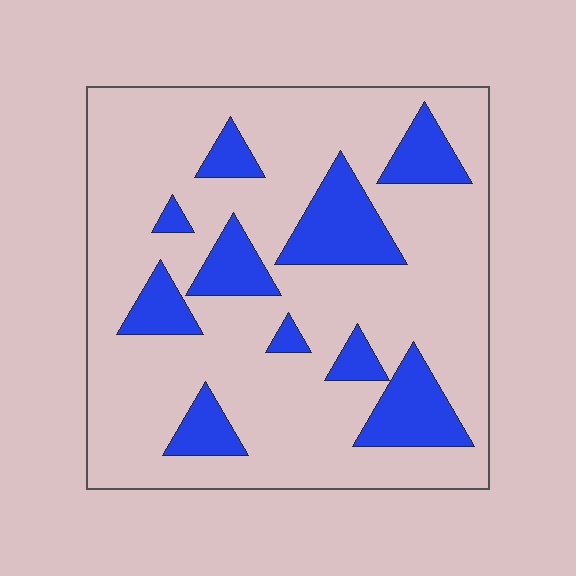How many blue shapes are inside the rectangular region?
10.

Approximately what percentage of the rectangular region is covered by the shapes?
Approximately 20%.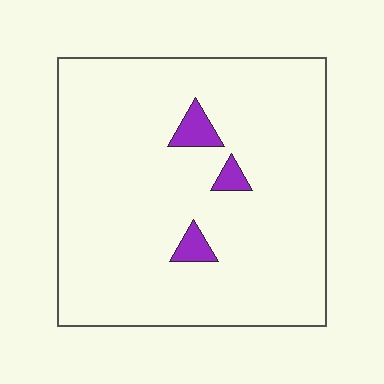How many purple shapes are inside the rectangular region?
3.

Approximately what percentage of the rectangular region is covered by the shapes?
Approximately 5%.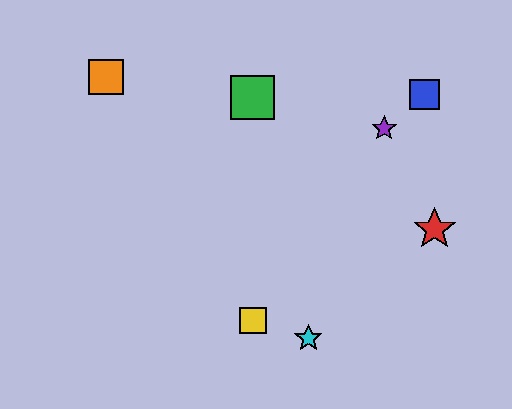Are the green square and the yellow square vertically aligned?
Yes, both are at x≈253.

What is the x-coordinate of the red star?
The red star is at x≈435.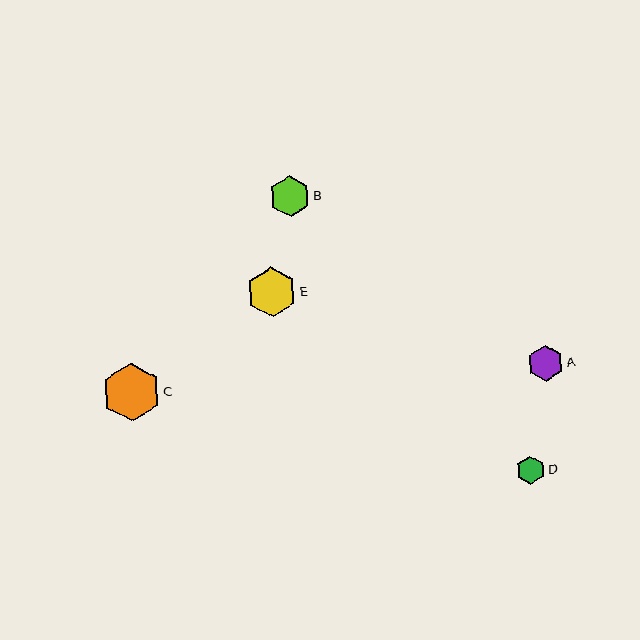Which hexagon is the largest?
Hexagon C is the largest with a size of approximately 58 pixels.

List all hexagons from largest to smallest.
From largest to smallest: C, E, B, A, D.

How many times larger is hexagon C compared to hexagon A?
Hexagon C is approximately 1.6 times the size of hexagon A.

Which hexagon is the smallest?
Hexagon D is the smallest with a size of approximately 28 pixels.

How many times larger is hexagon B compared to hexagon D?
Hexagon B is approximately 1.4 times the size of hexagon D.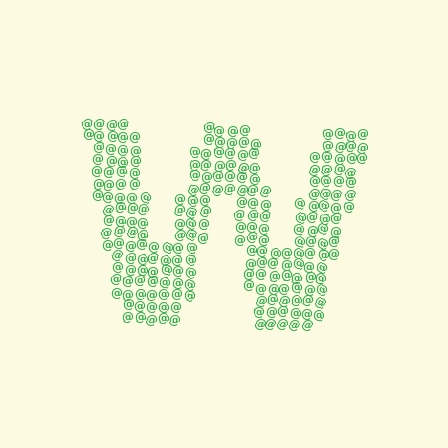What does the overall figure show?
The overall figure shows the letter W.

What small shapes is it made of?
It is made of small at signs.